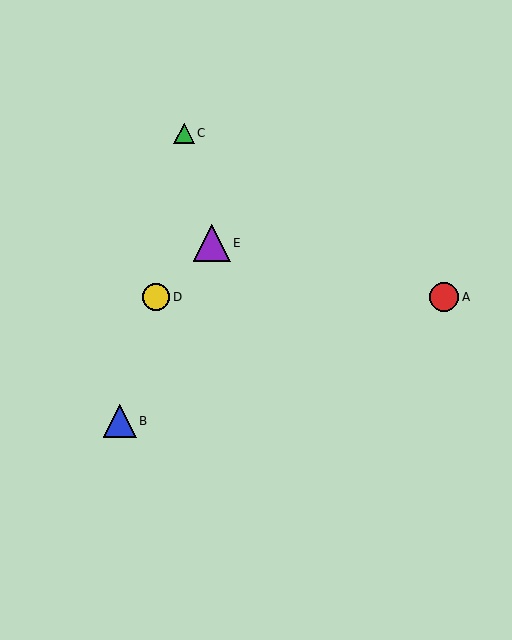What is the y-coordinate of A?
Object A is at y≈297.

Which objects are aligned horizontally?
Objects A, D are aligned horizontally.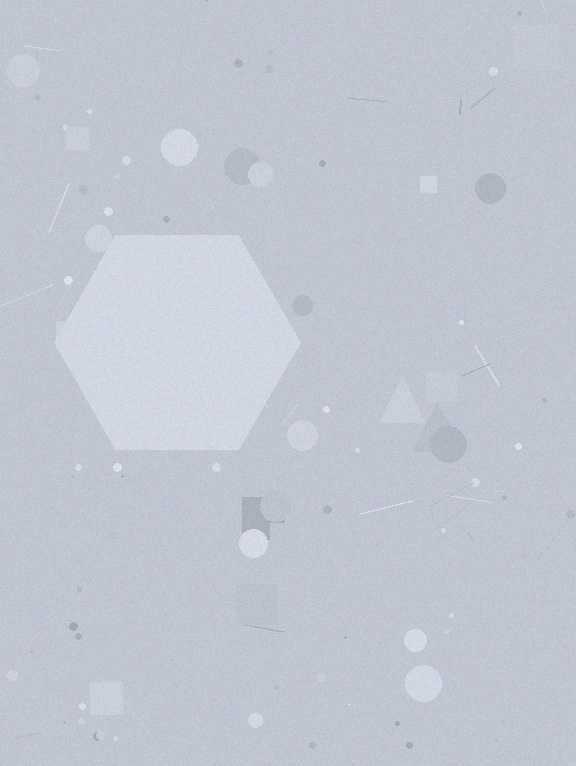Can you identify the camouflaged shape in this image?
The camouflaged shape is a hexagon.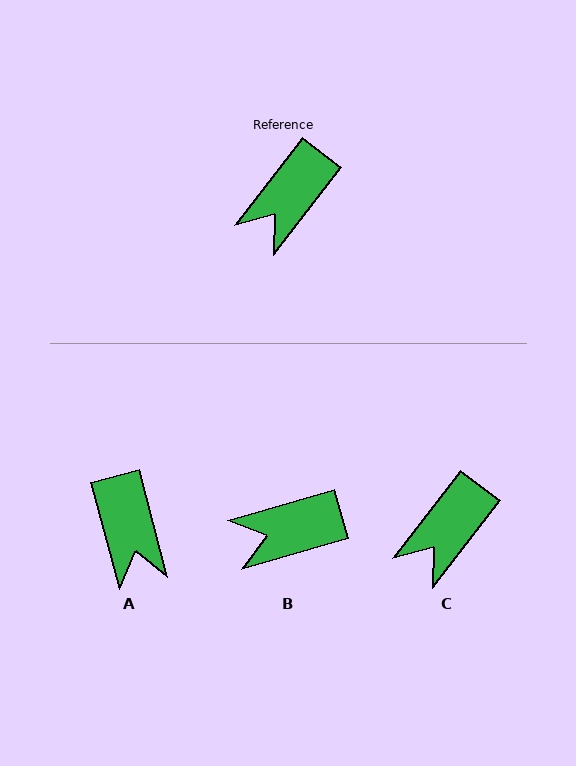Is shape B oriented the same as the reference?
No, it is off by about 36 degrees.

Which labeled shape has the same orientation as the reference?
C.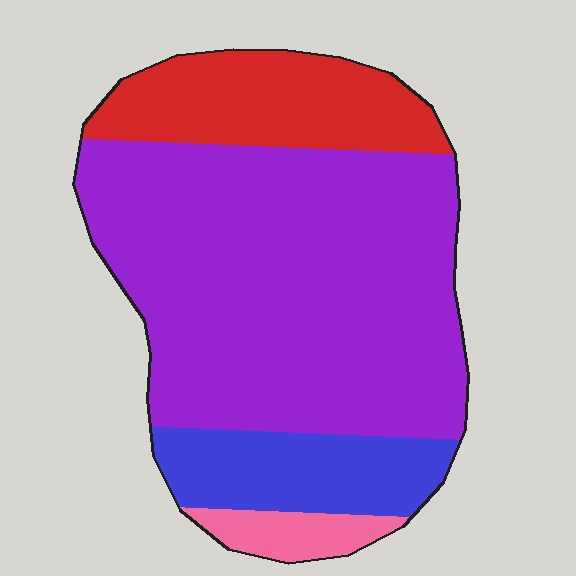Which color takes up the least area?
Pink, at roughly 5%.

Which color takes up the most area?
Purple, at roughly 65%.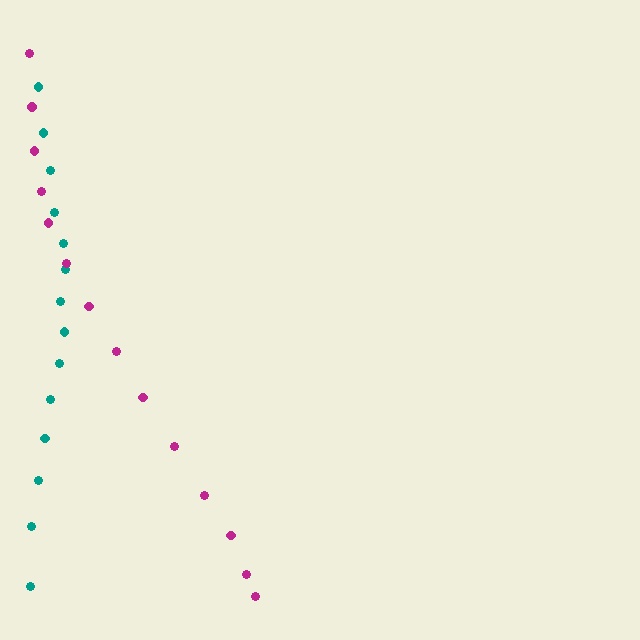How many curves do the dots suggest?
There are 2 distinct paths.